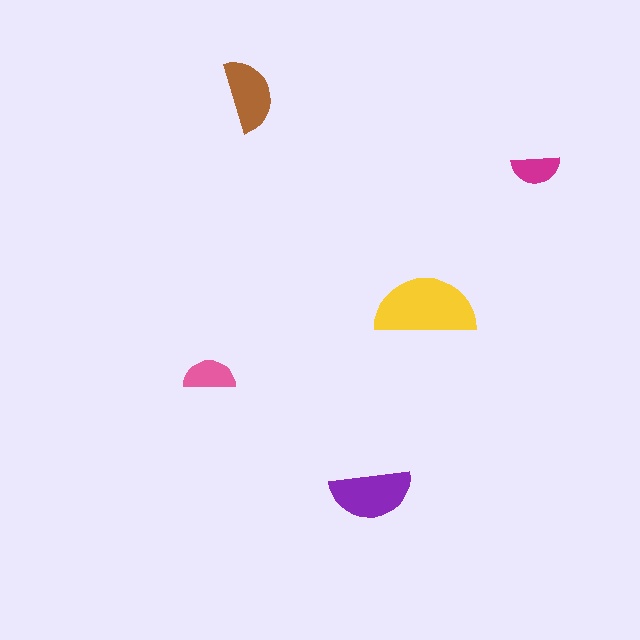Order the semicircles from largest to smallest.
the yellow one, the purple one, the brown one, the pink one, the magenta one.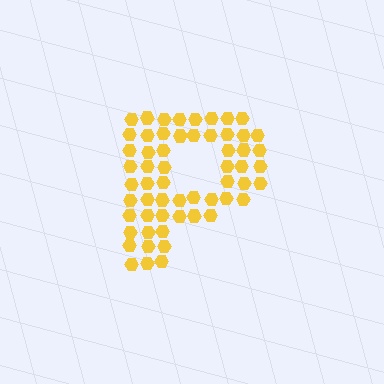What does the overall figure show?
The overall figure shows the letter P.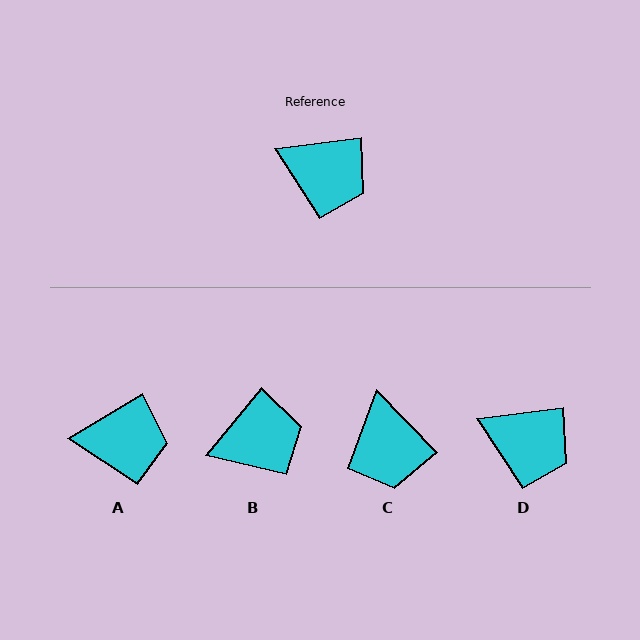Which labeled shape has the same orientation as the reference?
D.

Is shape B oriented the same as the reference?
No, it is off by about 44 degrees.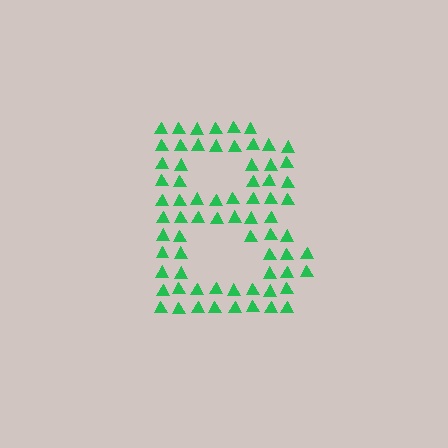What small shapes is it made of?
It is made of small triangles.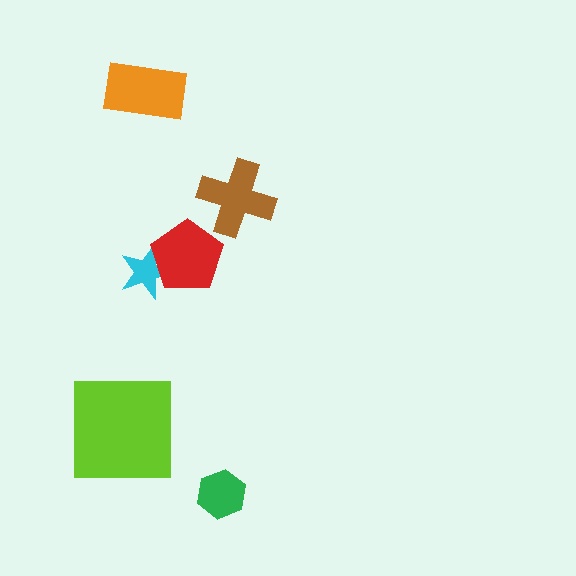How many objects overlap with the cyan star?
1 object overlaps with the cyan star.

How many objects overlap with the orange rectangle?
0 objects overlap with the orange rectangle.